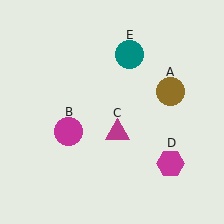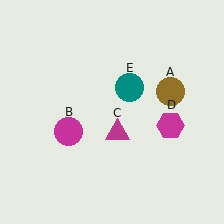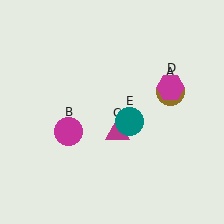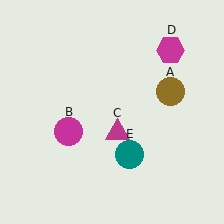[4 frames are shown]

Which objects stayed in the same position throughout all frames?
Brown circle (object A) and magenta circle (object B) and magenta triangle (object C) remained stationary.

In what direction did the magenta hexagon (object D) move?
The magenta hexagon (object D) moved up.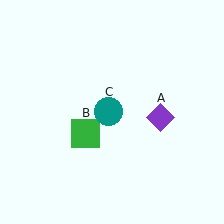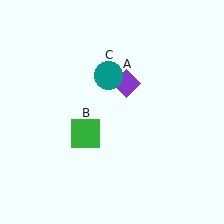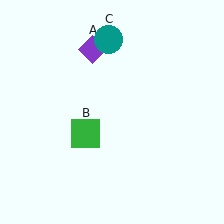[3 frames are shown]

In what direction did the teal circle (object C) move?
The teal circle (object C) moved up.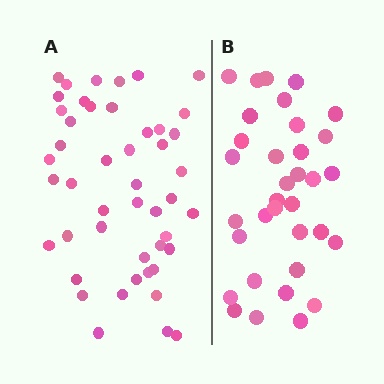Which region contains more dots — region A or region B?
Region A (the left region) has more dots.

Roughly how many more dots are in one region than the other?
Region A has approximately 15 more dots than region B.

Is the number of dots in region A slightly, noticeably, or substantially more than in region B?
Region A has noticeably more, but not dramatically so. The ratio is roughly 1.4 to 1.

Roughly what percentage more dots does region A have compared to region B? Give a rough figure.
About 40% more.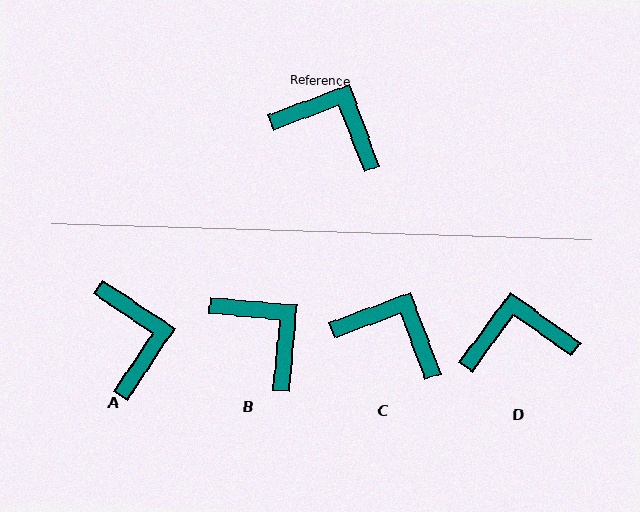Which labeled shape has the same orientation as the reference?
C.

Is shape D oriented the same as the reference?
No, it is off by about 34 degrees.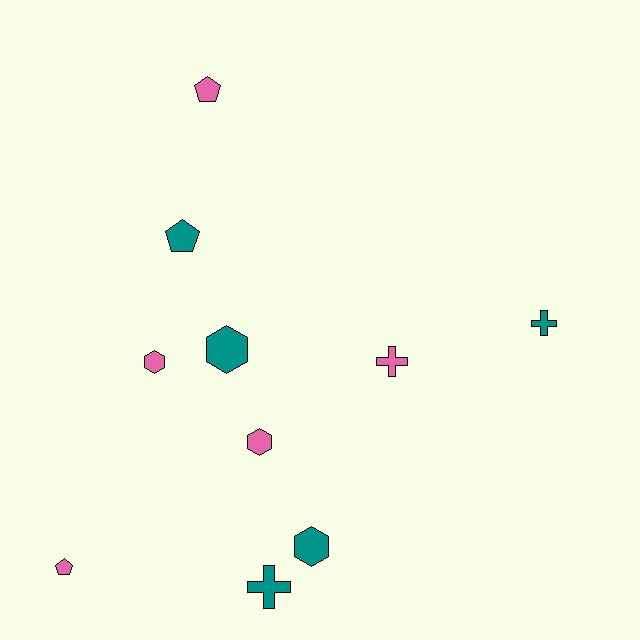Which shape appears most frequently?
Hexagon, with 4 objects.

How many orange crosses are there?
There are no orange crosses.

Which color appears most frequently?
Teal, with 5 objects.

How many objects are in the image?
There are 10 objects.